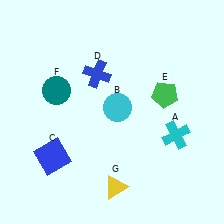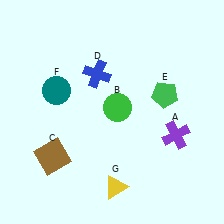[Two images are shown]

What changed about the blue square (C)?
In Image 1, C is blue. In Image 2, it changed to brown.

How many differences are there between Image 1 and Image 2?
There are 3 differences between the two images.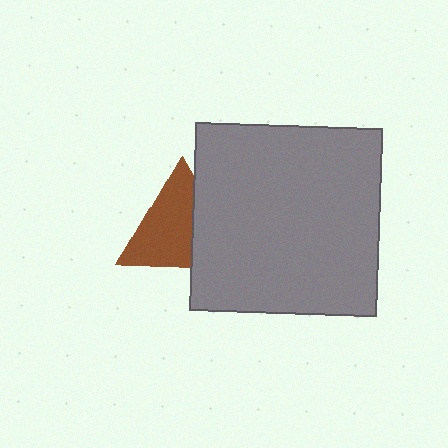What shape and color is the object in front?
The object in front is a gray square.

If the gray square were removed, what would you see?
You would see the complete brown triangle.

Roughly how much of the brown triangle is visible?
Most of it is visible (roughly 65%).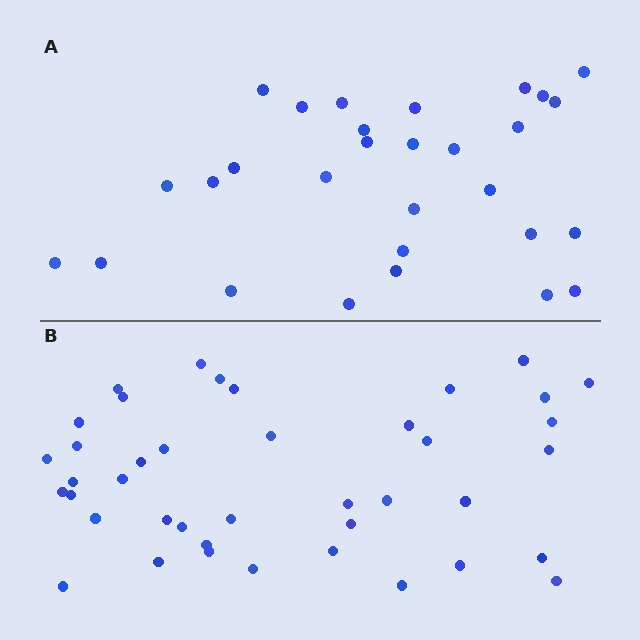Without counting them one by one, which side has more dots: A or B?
Region B (the bottom region) has more dots.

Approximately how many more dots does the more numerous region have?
Region B has roughly 12 or so more dots than region A.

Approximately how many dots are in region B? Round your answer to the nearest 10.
About 40 dots. (The exact count is 41, which rounds to 40.)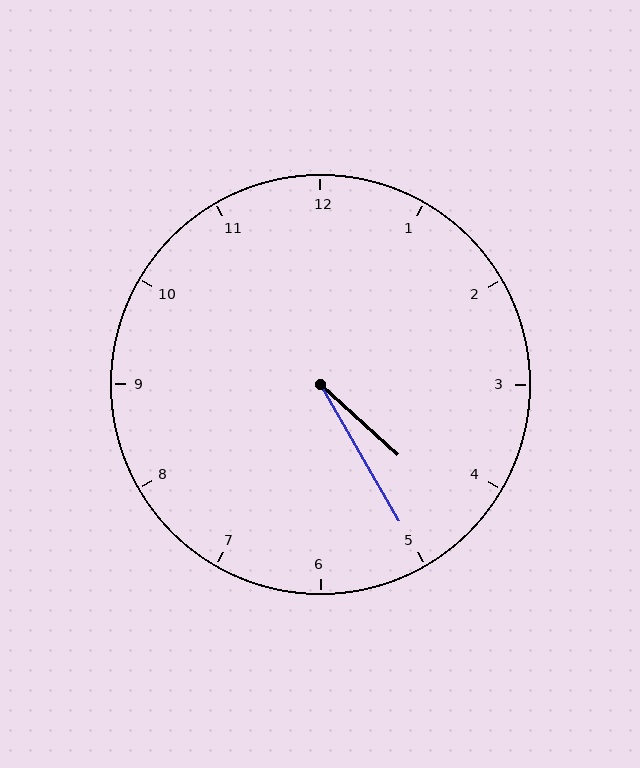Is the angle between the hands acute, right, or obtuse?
It is acute.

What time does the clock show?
4:25.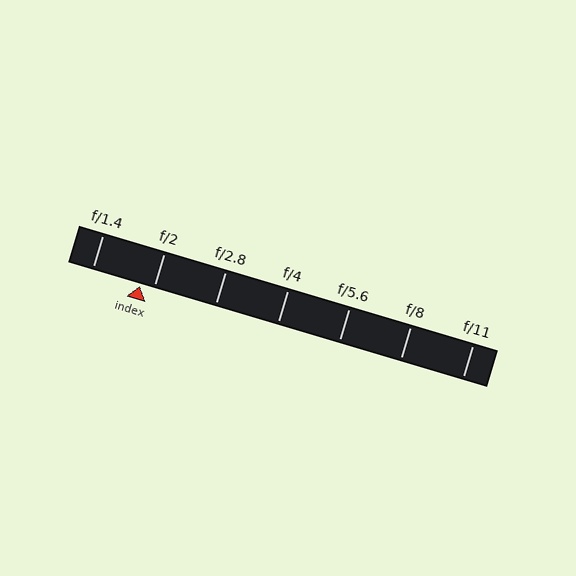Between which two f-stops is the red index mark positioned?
The index mark is between f/1.4 and f/2.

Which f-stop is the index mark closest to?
The index mark is closest to f/2.